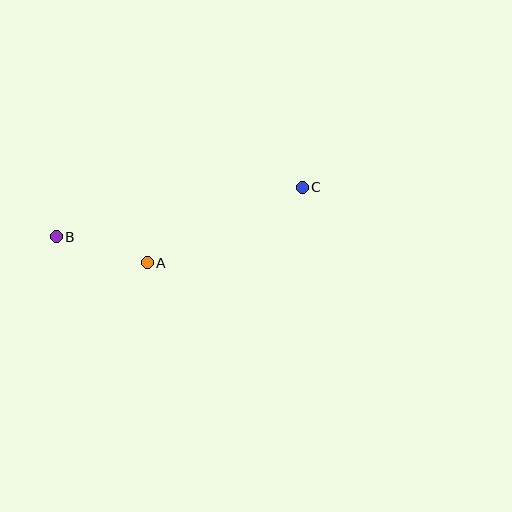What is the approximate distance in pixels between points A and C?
The distance between A and C is approximately 172 pixels.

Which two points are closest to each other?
Points A and B are closest to each other.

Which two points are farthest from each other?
Points B and C are farthest from each other.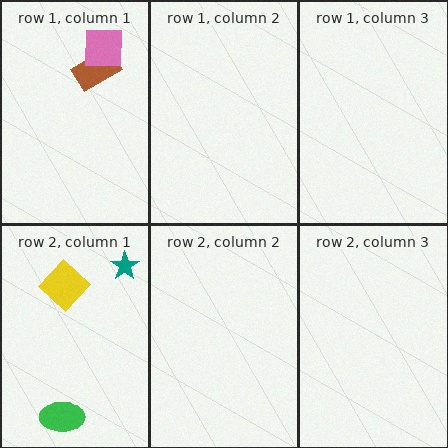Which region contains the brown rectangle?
The row 1, column 1 region.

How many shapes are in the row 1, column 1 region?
2.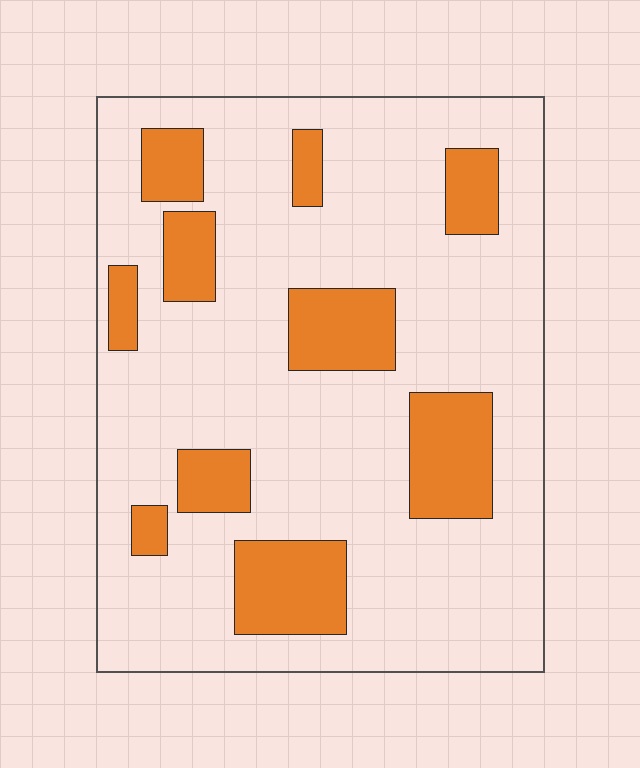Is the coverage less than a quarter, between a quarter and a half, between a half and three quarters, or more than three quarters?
Less than a quarter.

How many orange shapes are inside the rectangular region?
10.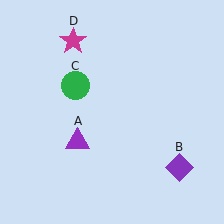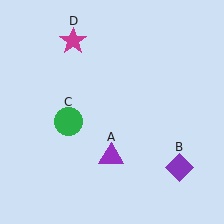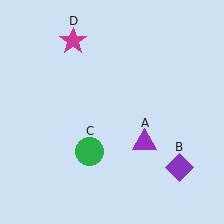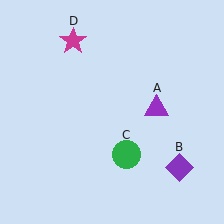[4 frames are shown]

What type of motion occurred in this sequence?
The purple triangle (object A), green circle (object C) rotated counterclockwise around the center of the scene.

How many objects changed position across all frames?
2 objects changed position: purple triangle (object A), green circle (object C).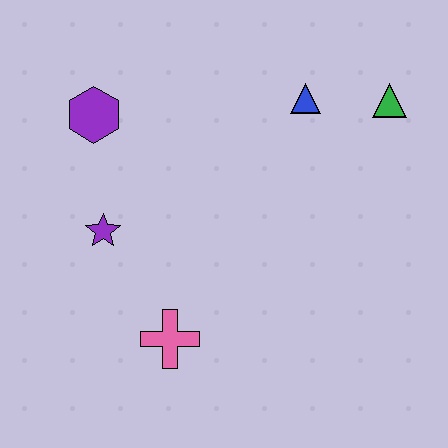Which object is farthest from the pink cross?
The green triangle is farthest from the pink cross.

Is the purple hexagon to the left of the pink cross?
Yes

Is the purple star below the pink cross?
No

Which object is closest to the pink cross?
The purple star is closest to the pink cross.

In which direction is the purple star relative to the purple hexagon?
The purple star is below the purple hexagon.